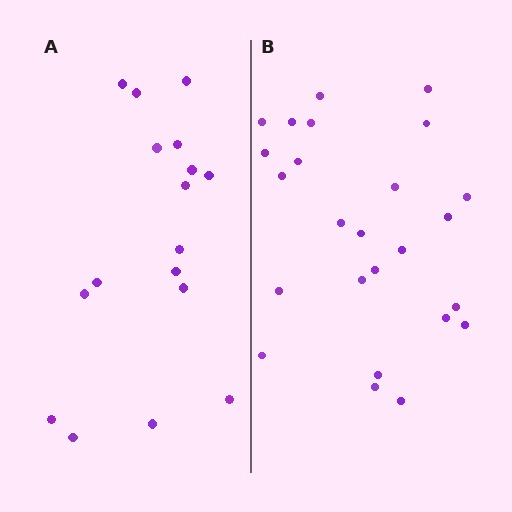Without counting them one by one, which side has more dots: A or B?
Region B (the right region) has more dots.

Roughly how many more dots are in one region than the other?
Region B has roughly 8 or so more dots than region A.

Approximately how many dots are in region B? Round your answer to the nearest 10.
About 20 dots. (The exact count is 25, which rounds to 20.)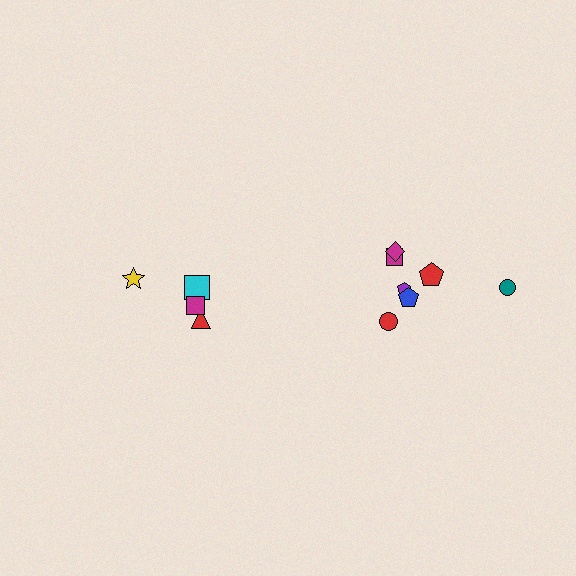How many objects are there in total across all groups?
There are 11 objects.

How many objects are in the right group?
There are 7 objects.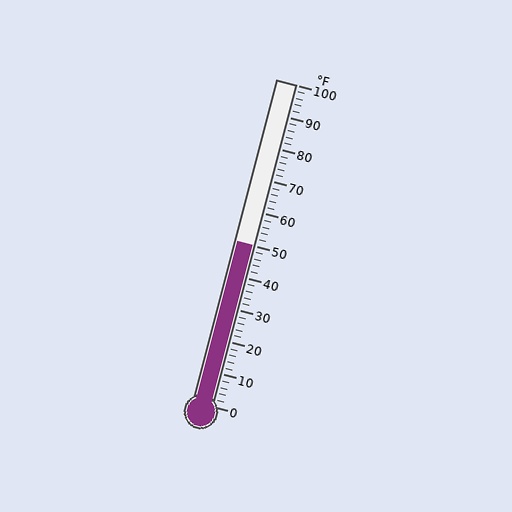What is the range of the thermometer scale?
The thermometer scale ranges from 0°F to 100°F.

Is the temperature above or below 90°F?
The temperature is below 90°F.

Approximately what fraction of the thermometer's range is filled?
The thermometer is filled to approximately 50% of its range.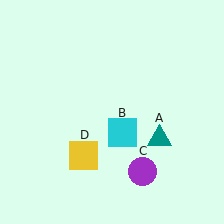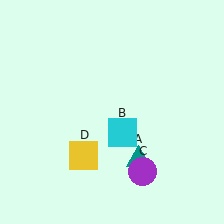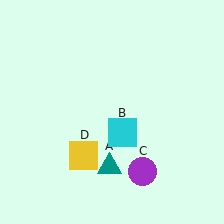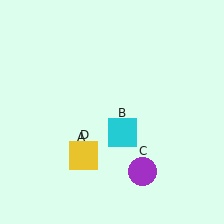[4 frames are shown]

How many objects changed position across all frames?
1 object changed position: teal triangle (object A).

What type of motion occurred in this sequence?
The teal triangle (object A) rotated clockwise around the center of the scene.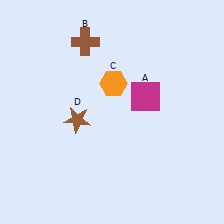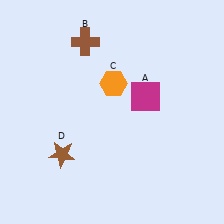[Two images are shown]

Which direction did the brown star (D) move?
The brown star (D) moved down.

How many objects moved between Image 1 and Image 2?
1 object moved between the two images.